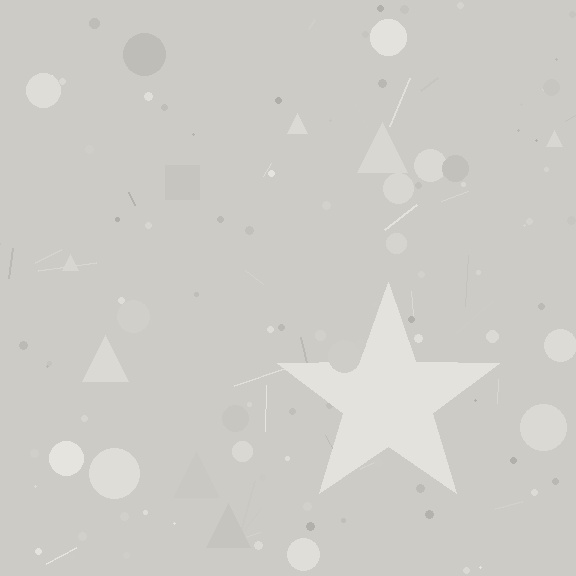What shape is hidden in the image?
A star is hidden in the image.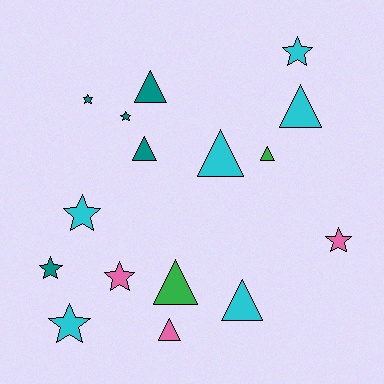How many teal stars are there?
There are 3 teal stars.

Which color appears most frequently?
Cyan, with 6 objects.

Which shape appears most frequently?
Triangle, with 8 objects.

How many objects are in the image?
There are 16 objects.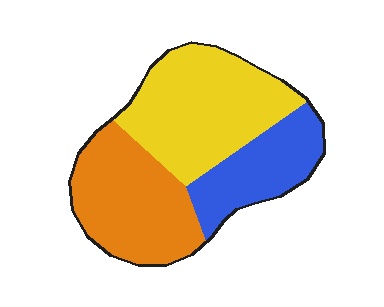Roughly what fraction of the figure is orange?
Orange takes up about one third (1/3) of the figure.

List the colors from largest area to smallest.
From largest to smallest: yellow, orange, blue.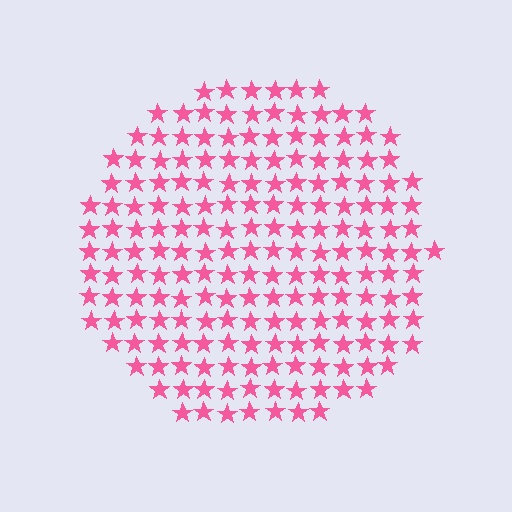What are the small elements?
The small elements are stars.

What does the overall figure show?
The overall figure shows a circle.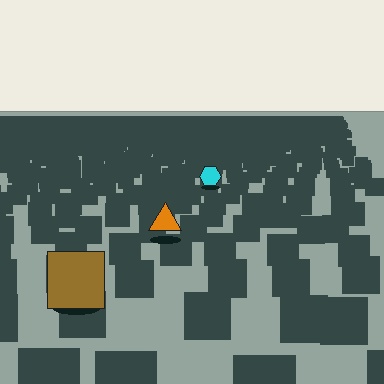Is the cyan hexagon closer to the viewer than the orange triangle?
No. The orange triangle is closer — you can tell from the texture gradient: the ground texture is coarser near it.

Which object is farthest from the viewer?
The cyan hexagon is farthest from the viewer. It appears smaller and the ground texture around it is denser.